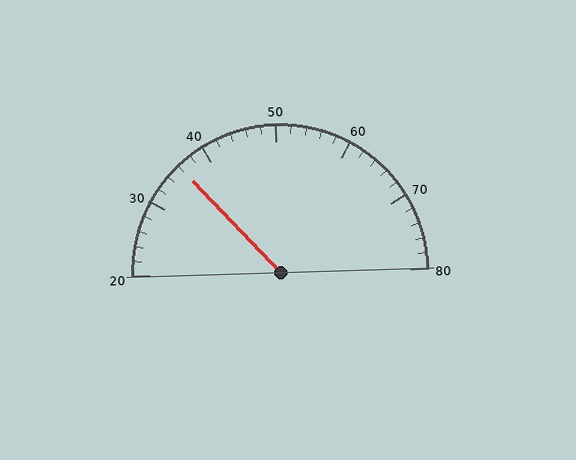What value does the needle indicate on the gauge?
The needle indicates approximately 36.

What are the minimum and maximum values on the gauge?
The gauge ranges from 20 to 80.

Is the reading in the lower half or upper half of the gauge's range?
The reading is in the lower half of the range (20 to 80).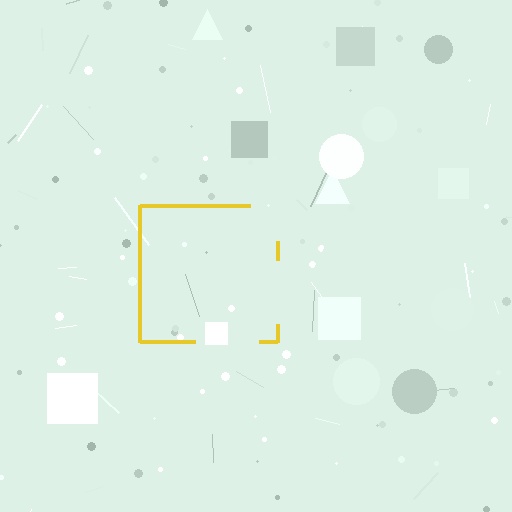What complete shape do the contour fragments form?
The contour fragments form a square.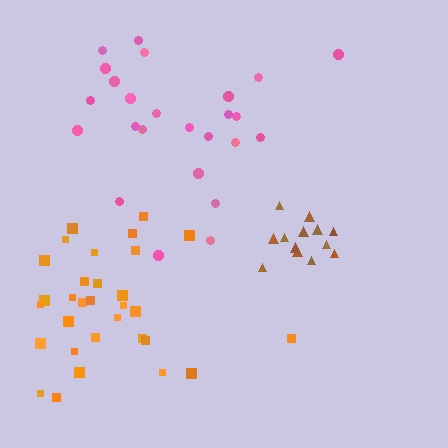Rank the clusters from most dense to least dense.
brown, orange, pink.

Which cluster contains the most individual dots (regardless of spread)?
Orange (31).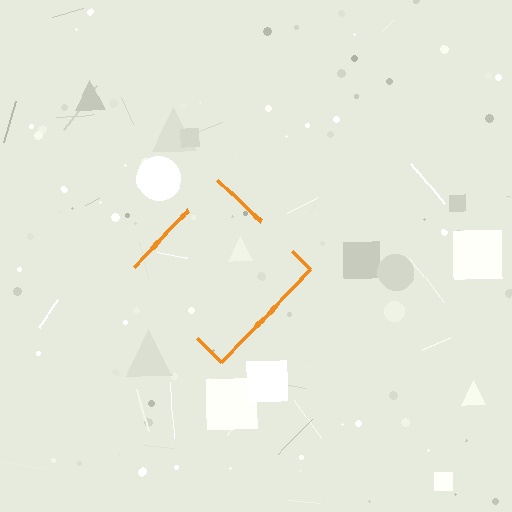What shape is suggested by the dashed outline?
The dashed outline suggests a diamond.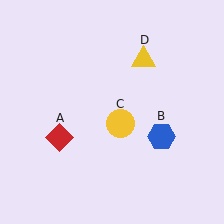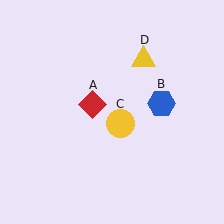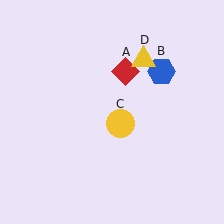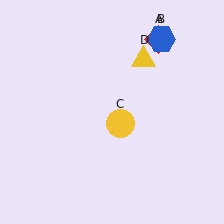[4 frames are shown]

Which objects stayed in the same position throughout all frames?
Yellow circle (object C) and yellow triangle (object D) remained stationary.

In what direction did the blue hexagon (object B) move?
The blue hexagon (object B) moved up.